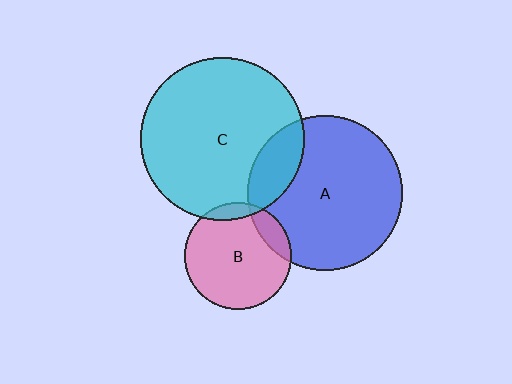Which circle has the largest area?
Circle C (cyan).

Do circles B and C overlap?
Yes.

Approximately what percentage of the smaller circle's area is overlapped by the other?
Approximately 10%.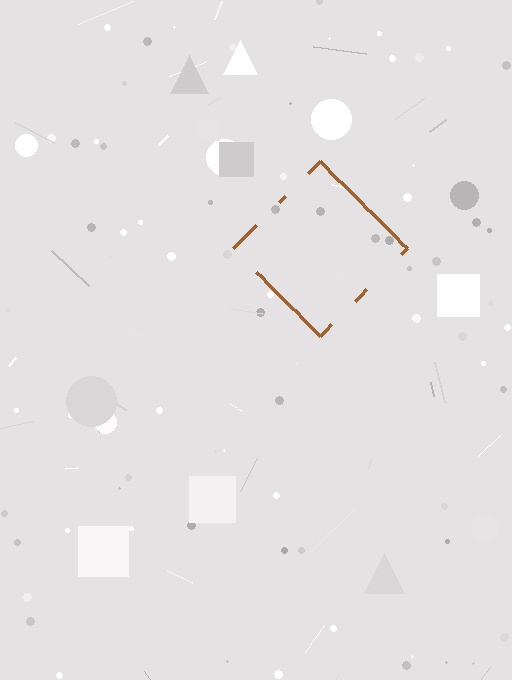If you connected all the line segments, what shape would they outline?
They would outline a diamond.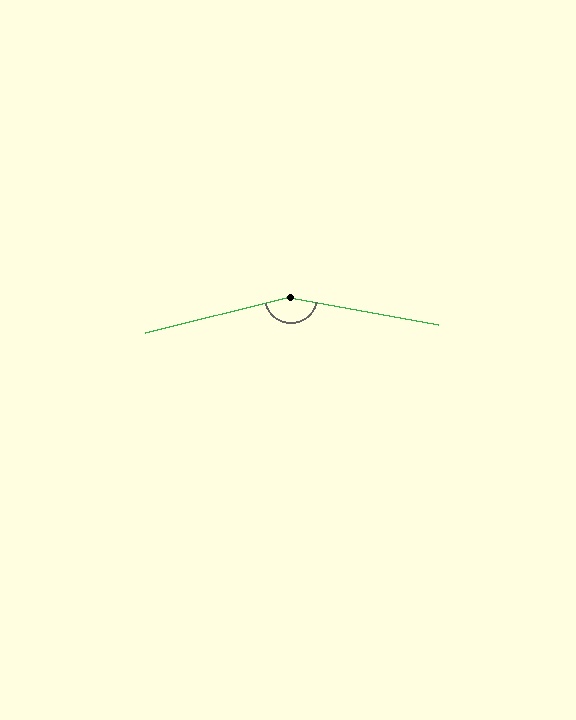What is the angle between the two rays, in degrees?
Approximately 156 degrees.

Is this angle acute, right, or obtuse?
It is obtuse.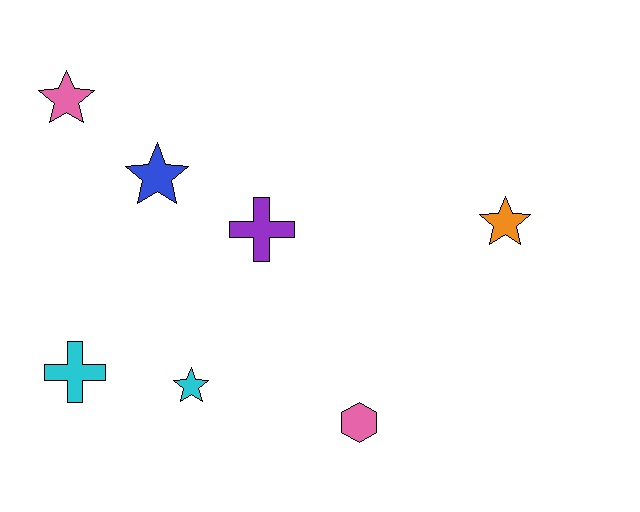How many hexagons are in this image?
There is 1 hexagon.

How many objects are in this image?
There are 7 objects.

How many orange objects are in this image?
There is 1 orange object.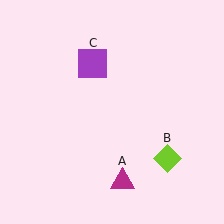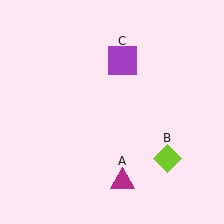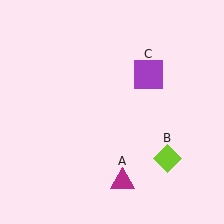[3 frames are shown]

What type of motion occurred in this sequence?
The purple square (object C) rotated clockwise around the center of the scene.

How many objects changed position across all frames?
1 object changed position: purple square (object C).